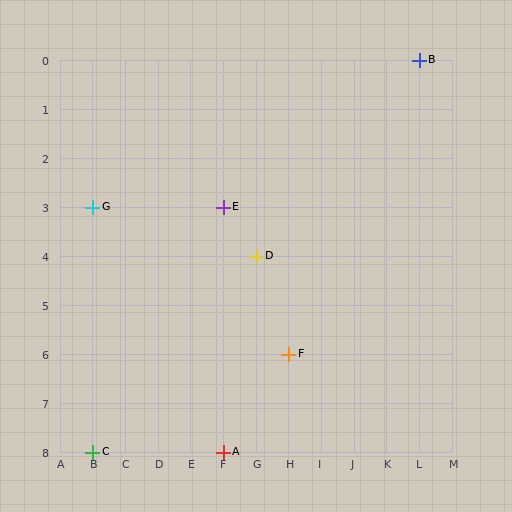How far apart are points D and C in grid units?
Points D and C are 5 columns and 4 rows apart (about 6.4 grid units diagonally).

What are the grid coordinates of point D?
Point D is at grid coordinates (G, 4).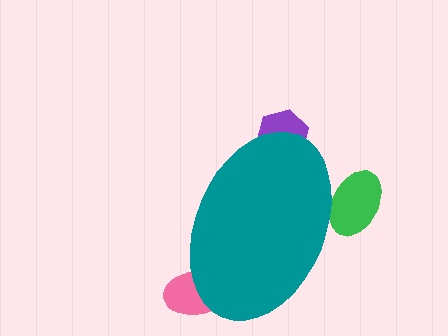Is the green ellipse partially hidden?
Yes, the green ellipse is partially hidden behind the teal ellipse.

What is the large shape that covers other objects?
A teal ellipse.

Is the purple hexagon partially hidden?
Yes, the purple hexagon is partially hidden behind the teal ellipse.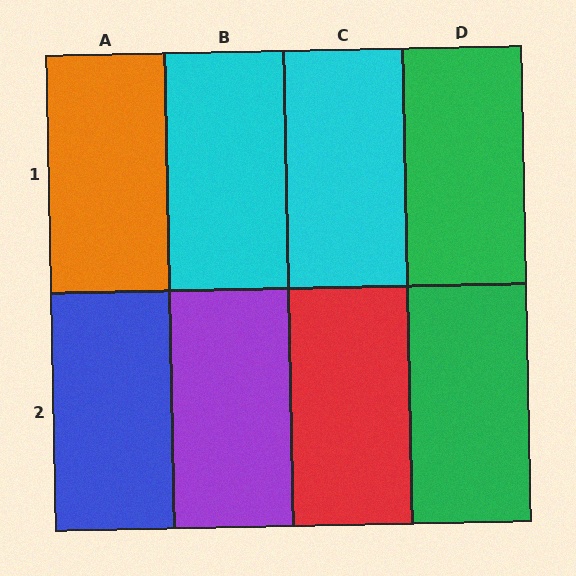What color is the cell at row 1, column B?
Cyan.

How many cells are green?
2 cells are green.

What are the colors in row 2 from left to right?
Blue, purple, red, green.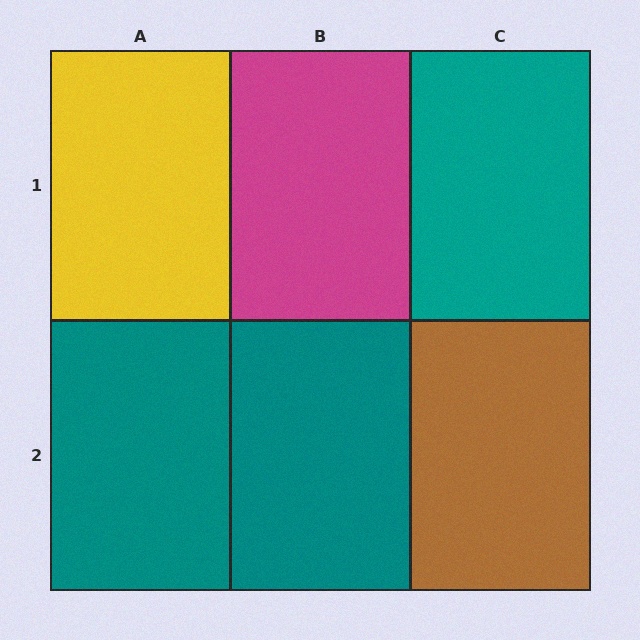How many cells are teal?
3 cells are teal.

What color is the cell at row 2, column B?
Teal.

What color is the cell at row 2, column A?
Teal.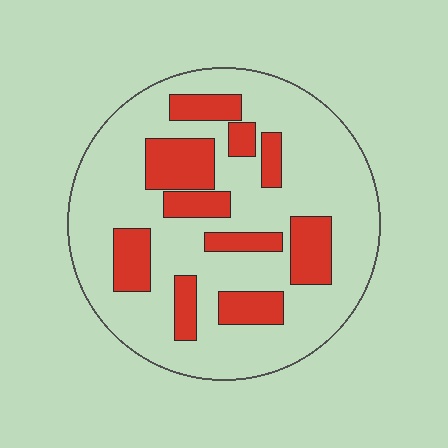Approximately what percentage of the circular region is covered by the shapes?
Approximately 25%.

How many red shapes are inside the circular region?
10.